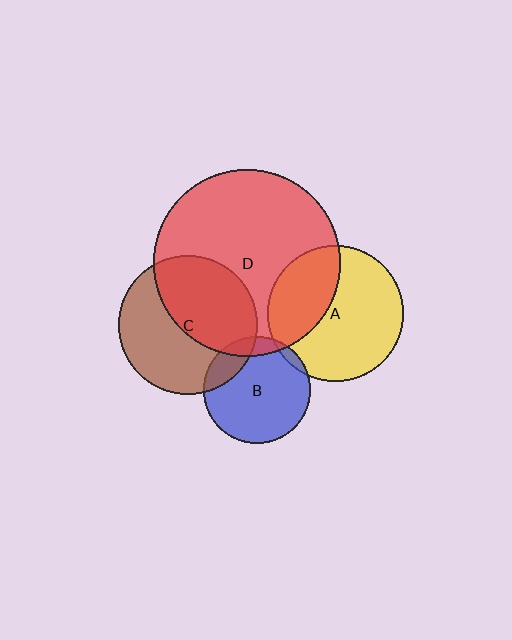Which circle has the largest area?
Circle D (red).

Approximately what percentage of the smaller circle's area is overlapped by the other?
Approximately 35%.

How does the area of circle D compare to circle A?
Approximately 1.9 times.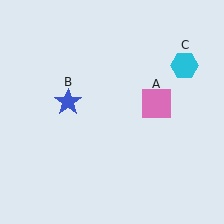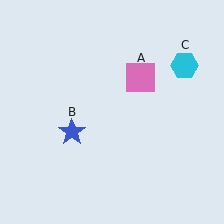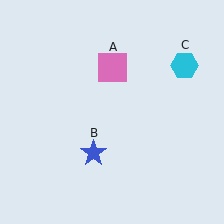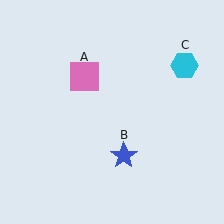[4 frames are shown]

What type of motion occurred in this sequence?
The pink square (object A), blue star (object B) rotated counterclockwise around the center of the scene.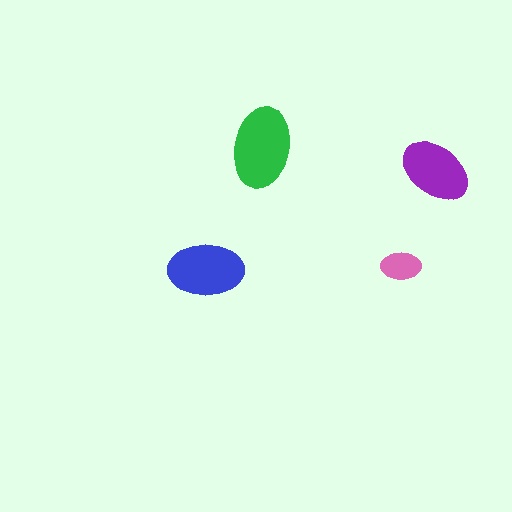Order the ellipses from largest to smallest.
the green one, the blue one, the purple one, the pink one.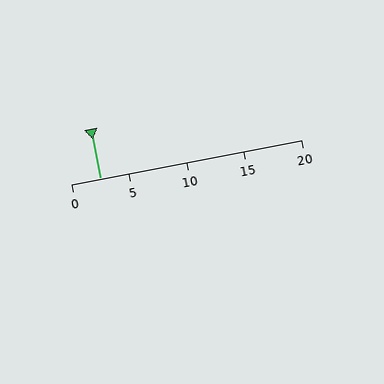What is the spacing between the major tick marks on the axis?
The major ticks are spaced 5 apart.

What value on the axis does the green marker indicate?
The marker indicates approximately 2.5.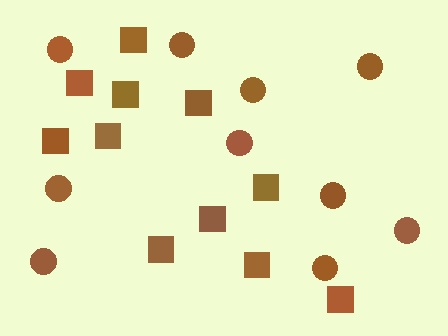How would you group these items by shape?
There are 2 groups: one group of circles (10) and one group of squares (11).